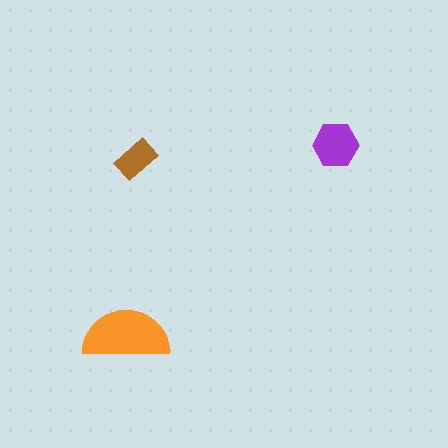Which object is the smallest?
The brown rectangle.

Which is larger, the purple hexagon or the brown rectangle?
The purple hexagon.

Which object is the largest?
The orange semicircle.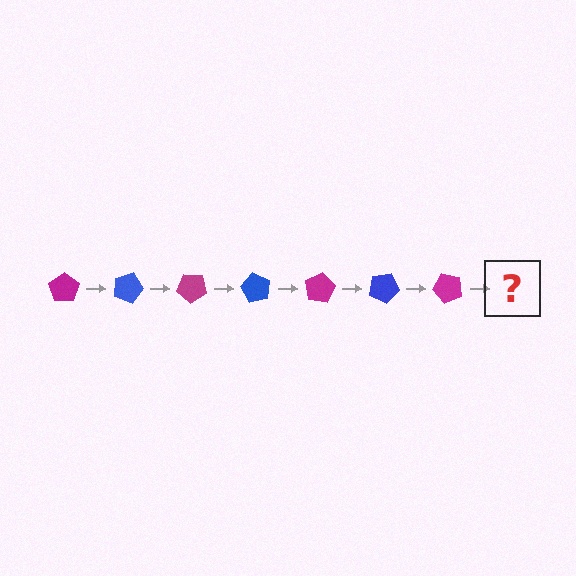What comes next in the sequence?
The next element should be a blue pentagon, rotated 140 degrees from the start.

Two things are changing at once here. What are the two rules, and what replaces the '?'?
The two rules are that it rotates 20 degrees each step and the color cycles through magenta and blue. The '?' should be a blue pentagon, rotated 140 degrees from the start.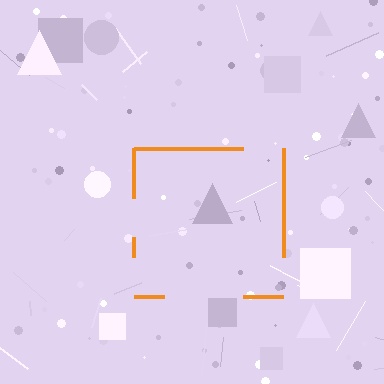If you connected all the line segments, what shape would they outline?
They would outline a square.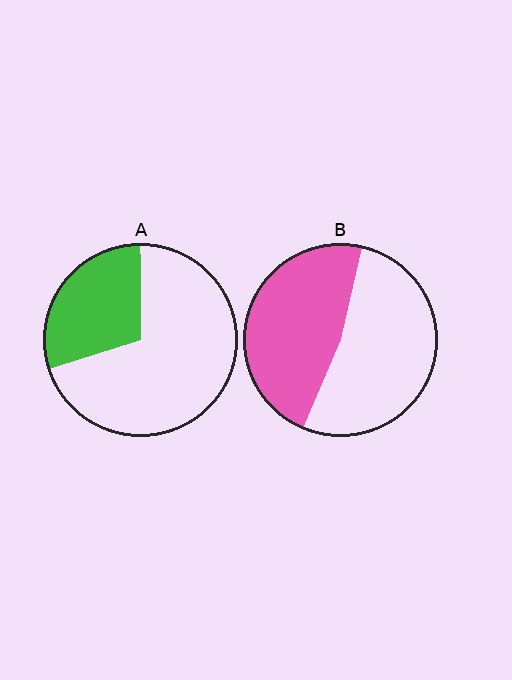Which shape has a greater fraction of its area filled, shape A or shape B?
Shape B.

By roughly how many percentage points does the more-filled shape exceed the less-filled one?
By roughly 15 percentage points (B over A).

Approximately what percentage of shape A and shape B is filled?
A is approximately 30% and B is approximately 45%.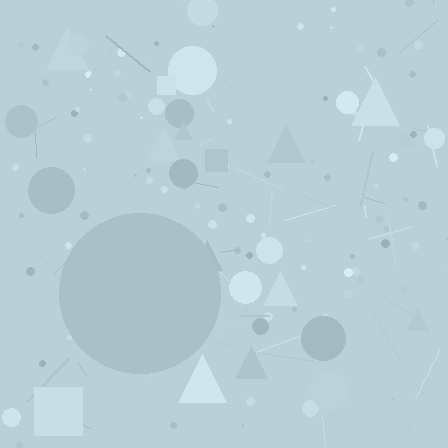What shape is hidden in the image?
A circle is hidden in the image.